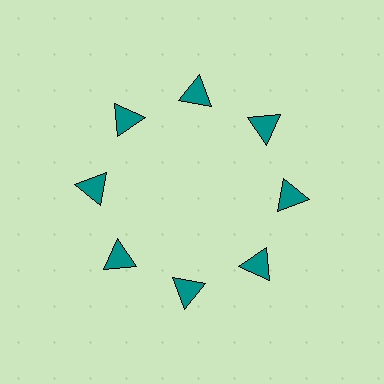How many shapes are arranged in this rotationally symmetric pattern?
There are 8 shapes, arranged in 8 groups of 1.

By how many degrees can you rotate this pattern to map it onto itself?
The pattern maps onto itself every 45 degrees of rotation.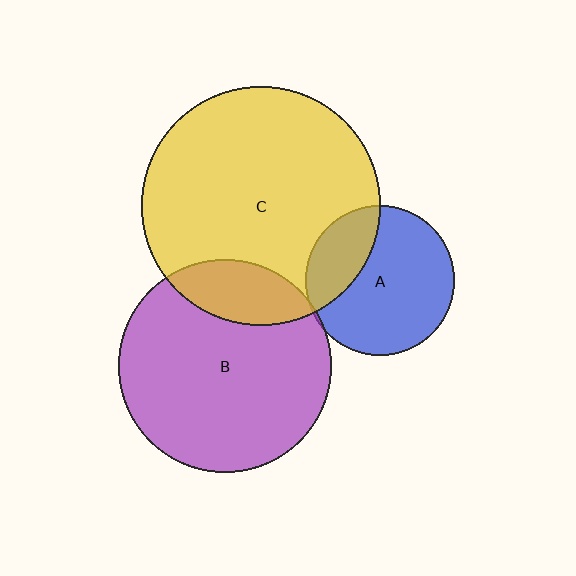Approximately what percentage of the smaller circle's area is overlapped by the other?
Approximately 20%.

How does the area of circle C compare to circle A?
Approximately 2.6 times.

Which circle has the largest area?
Circle C (yellow).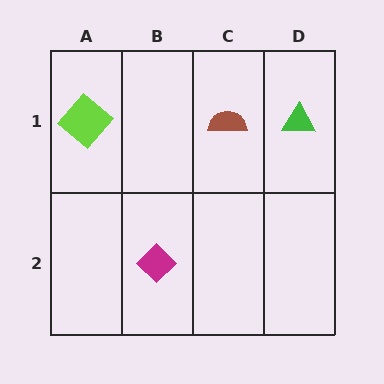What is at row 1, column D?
A green triangle.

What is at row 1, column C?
A brown semicircle.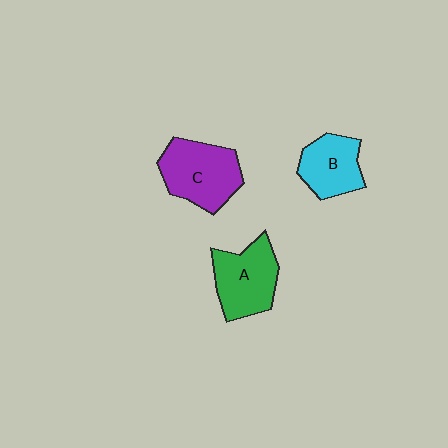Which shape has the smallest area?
Shape B (cyan).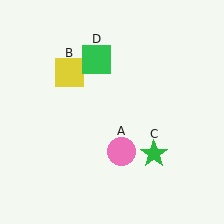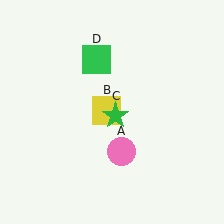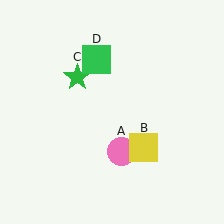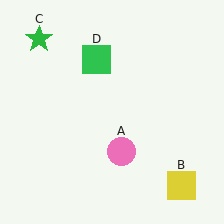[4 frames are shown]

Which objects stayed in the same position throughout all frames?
Pink circle (object A) and green square (object D) remained stationary.